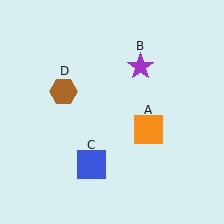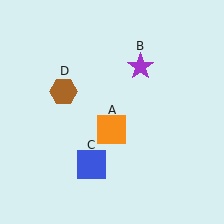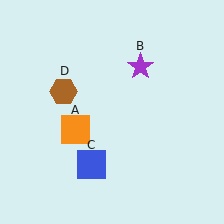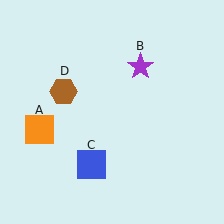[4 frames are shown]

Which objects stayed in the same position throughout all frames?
Purple star (object B) and blue square (object C) and brown hexagon (object D) remained stationary.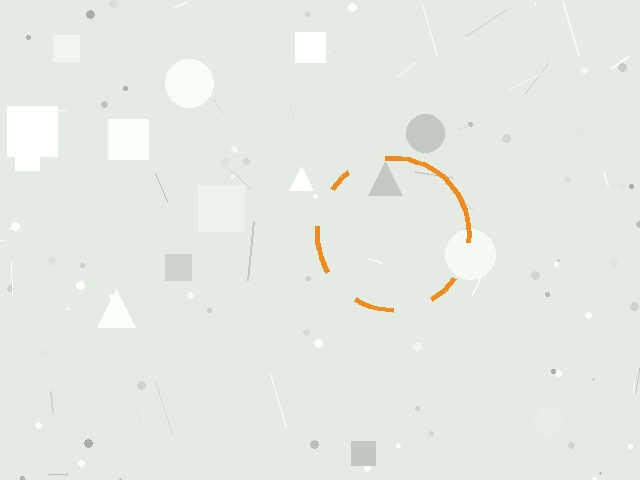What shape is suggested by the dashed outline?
The dashed outline suggests a circle.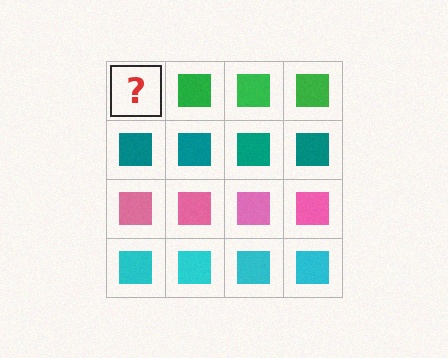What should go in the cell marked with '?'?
The missing cell should contain a green square.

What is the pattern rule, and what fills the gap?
The rule is that each row has a consistent color. The gap should be filled with a green square.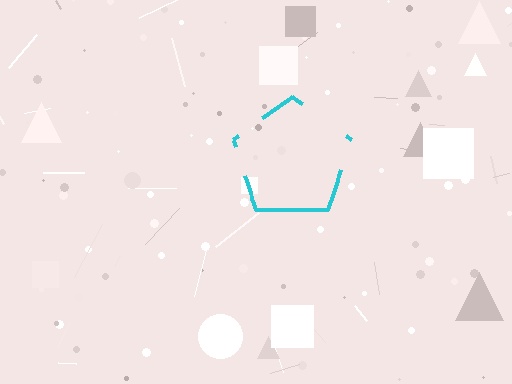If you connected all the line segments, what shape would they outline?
They would outline a pentagon.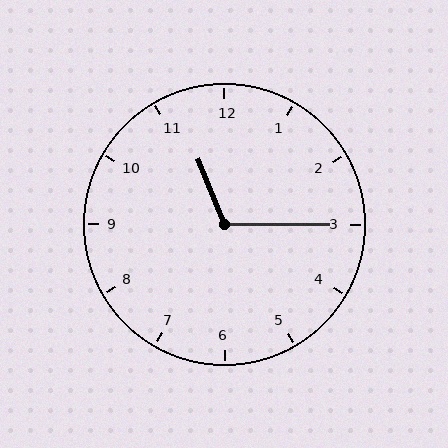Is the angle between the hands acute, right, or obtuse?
It is obtuse.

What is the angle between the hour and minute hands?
Approximately 112 degrees.